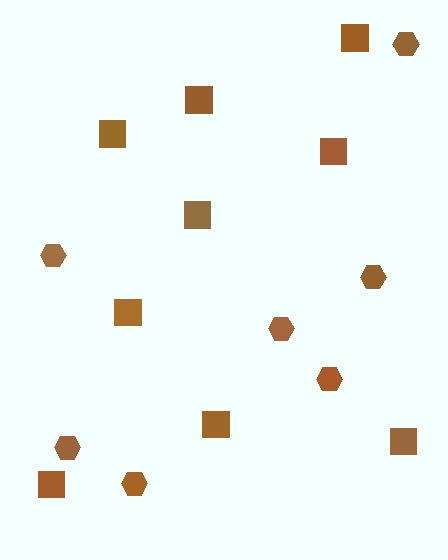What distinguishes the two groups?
There are 2 groups: one group of squares (9) and one group of hexagons (7).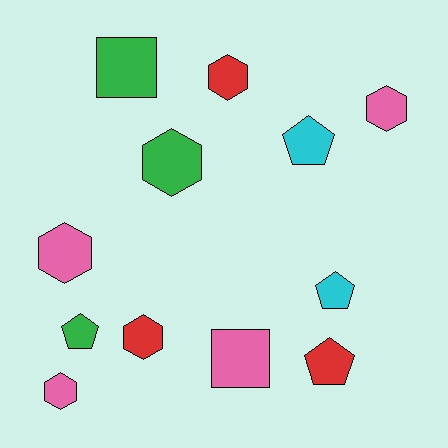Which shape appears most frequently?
Hexagon, with 6 objects.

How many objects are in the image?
There are 12 objects.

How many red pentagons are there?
There is 1 red pentagon.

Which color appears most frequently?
Pink, with 4 objects.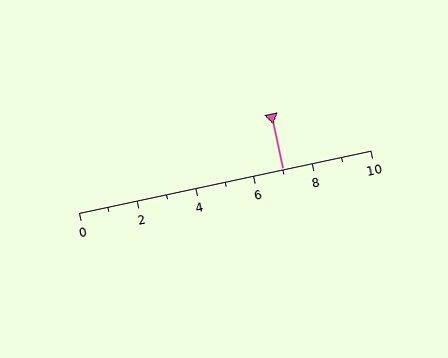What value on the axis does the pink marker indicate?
The marker indicates approximately 7.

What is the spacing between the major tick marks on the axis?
The major ticks are spaced 2 apart.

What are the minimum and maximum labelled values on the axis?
The axis runs from 0 to 10.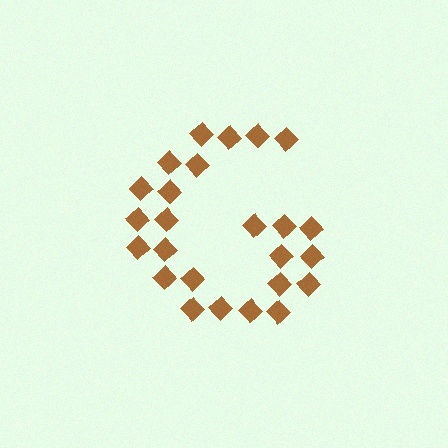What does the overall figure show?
The overall figure shows the letter G.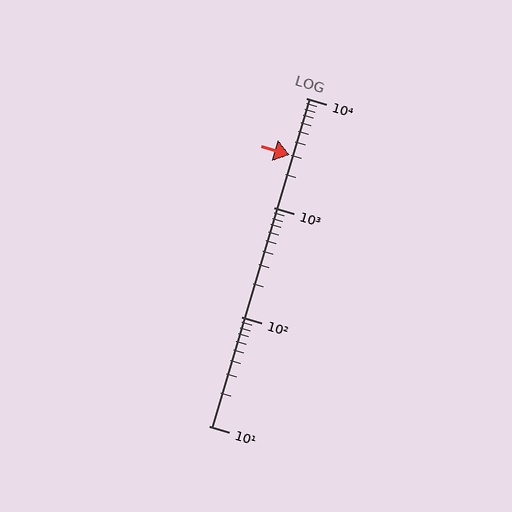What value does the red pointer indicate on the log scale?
The pointer indicates approximately 3000.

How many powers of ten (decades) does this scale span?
The scale spans 3 decades, from 10 to 10000.